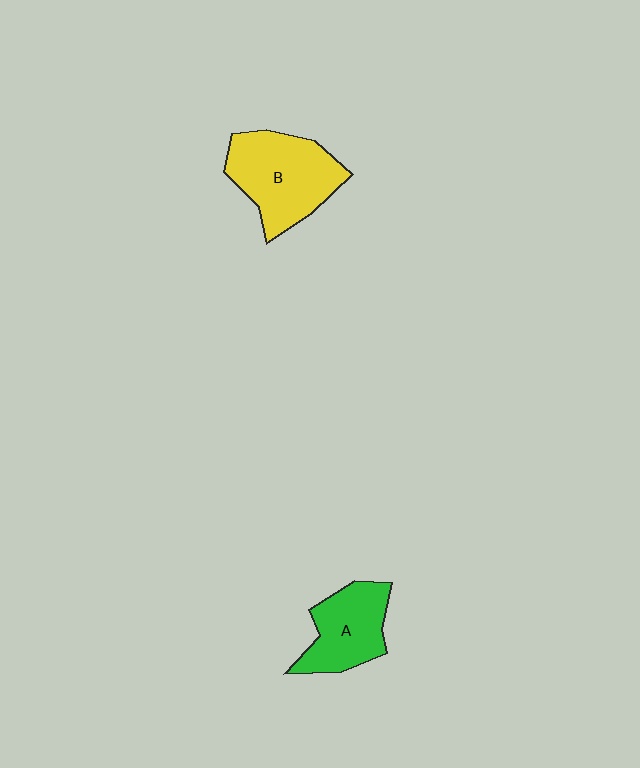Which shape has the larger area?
Shape B (yellow).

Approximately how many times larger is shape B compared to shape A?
Approximately 1.4 times.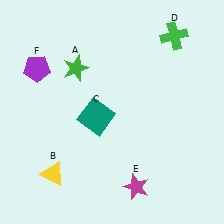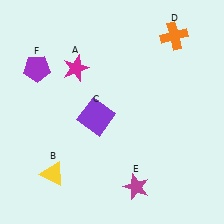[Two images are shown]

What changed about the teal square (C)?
In Image 1, C is teal. In Image 2, it changed to purple.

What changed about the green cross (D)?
In Image 1, D is green. In Image 2, it changed to orange.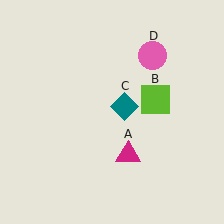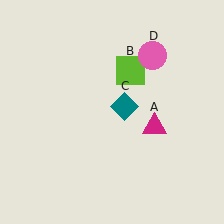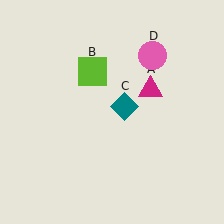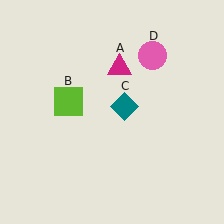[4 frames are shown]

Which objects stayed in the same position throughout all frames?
Teal diamond (object C) and pink circle (object D) remained stationary.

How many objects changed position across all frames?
2 objects changed position: magenta triangle (object A), lime square (object B).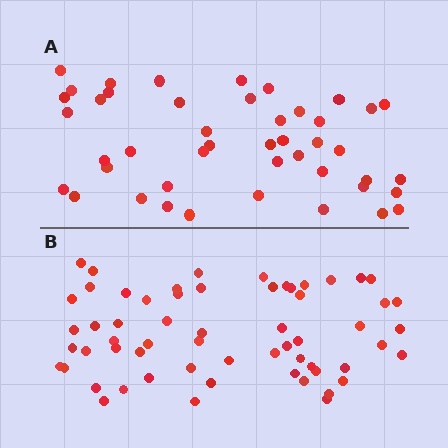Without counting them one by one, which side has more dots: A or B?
Region B (the bottom region) has more dots.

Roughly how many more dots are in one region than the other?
Region B has approximately 15 more dots than region A.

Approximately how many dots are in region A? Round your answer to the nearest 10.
About 40 dots. (The exact count is 45, which rounds to 40.)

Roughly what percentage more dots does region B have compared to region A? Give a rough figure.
About 35% more.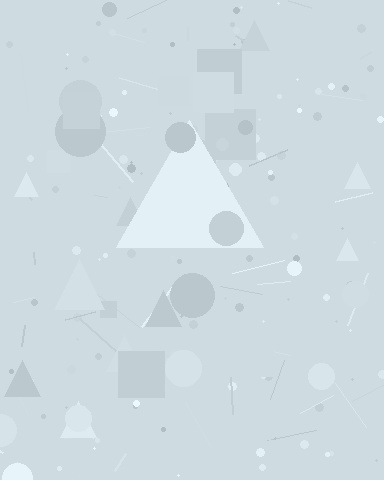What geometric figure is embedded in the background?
A triangle is embedded in the background.